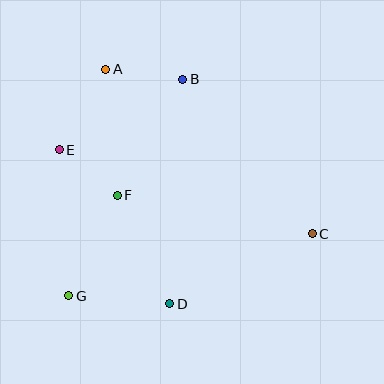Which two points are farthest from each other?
Points C and E are farthest from each other.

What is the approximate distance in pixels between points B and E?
The distance between B and E is approximately 142 pixels.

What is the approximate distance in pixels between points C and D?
The distance between C and D is approximately 159 pixels.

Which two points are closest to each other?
Points E and F are closest to each other.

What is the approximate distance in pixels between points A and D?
The distance between A and D is approximately 243 pixels.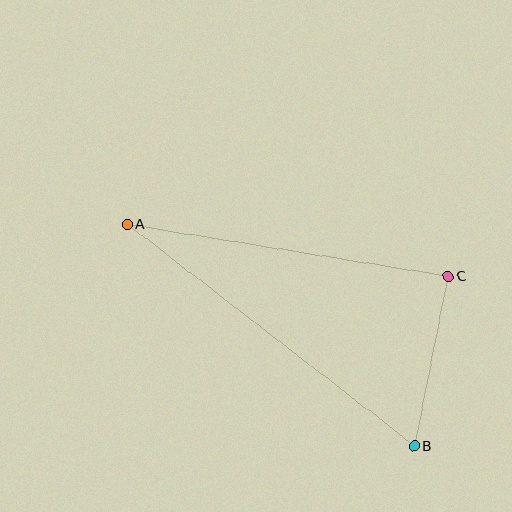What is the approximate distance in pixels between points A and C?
The distance between A and C is approximately 325 pixels.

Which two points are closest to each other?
Points B and C are closest to each other.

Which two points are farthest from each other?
Points A and B are farthest from each other.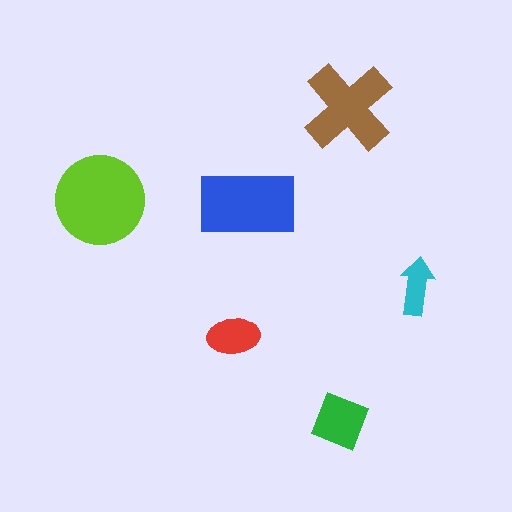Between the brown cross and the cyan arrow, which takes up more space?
The brown cross.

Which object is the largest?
The lime circle.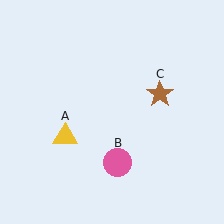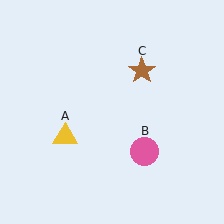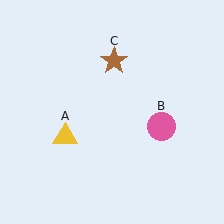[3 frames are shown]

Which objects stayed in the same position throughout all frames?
Yellow triangle (object A) remained stationary.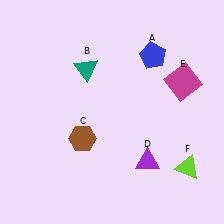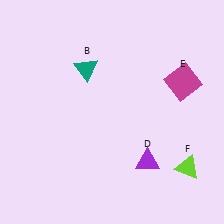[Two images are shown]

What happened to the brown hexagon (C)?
The brown hexagon (C) was removed in Image 2. It was in the bottom-left area of Image 1.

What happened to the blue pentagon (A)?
The blue pentagon (A) was removed in Image 2. It was in the top-right area of Image 1.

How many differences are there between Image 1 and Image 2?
There are 2 differences between the two images.